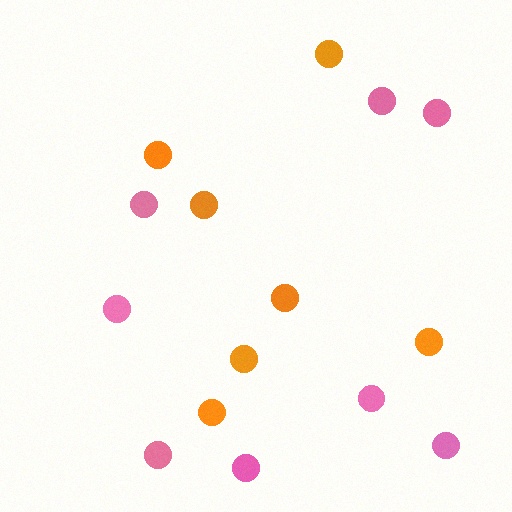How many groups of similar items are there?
There are 2 groups: one group of pink circles (8) and one group of orange circles (7).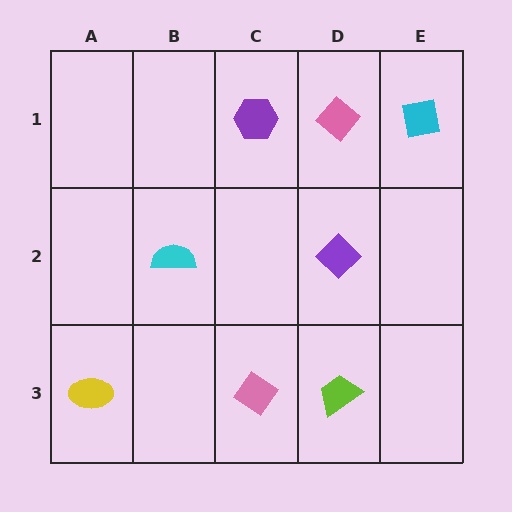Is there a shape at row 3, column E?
No, that cell is empty.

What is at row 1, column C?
A purple hexagon.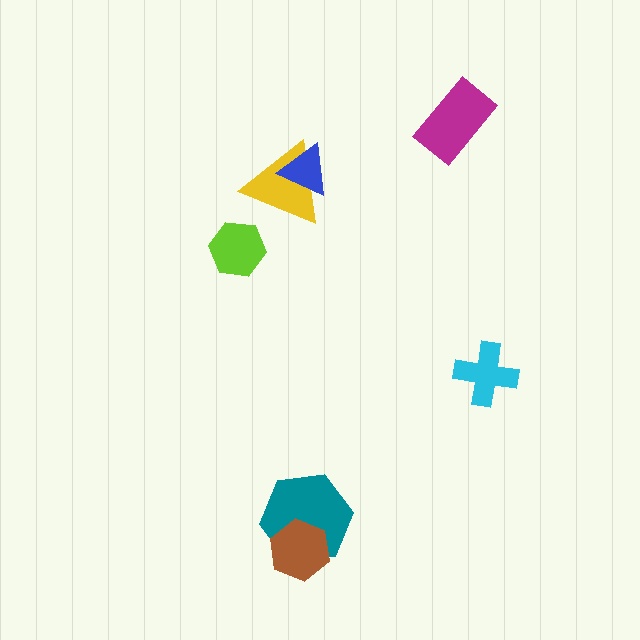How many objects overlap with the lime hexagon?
0 objects overlap with the lime hexagon.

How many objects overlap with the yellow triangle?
1 object overlaps with the yellow triangle.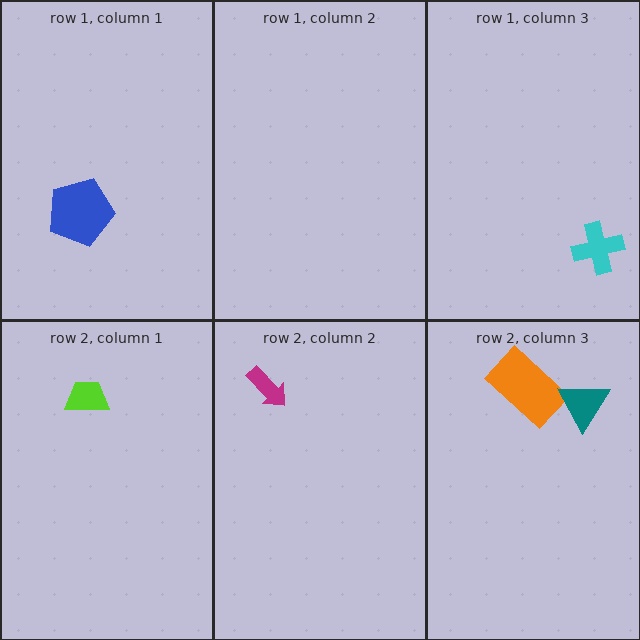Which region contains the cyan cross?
The row 1, column 3 region.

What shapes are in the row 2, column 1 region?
The lime trapezoid.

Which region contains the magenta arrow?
The row 2, column 2 region.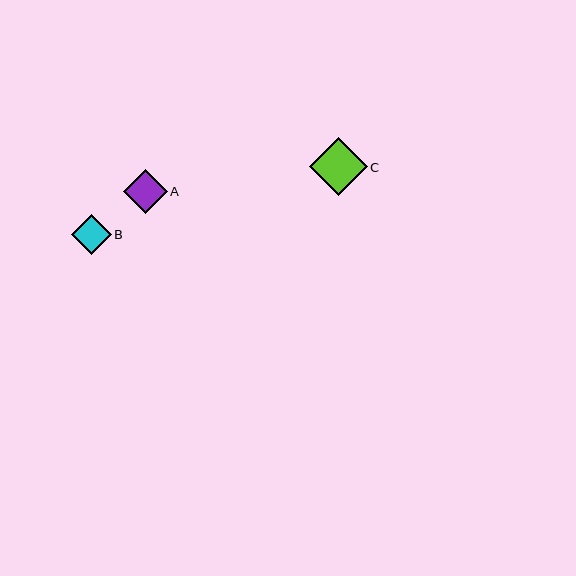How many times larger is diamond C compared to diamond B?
Diamond C is approximately 1.4 times the size of diamond B.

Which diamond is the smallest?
Diamond B is the smallest with a size of approximately 40 pixels.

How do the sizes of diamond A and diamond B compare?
Diamond A and diamond B are approximately the same size.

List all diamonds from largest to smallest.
From largest to smallest: C, A, B.